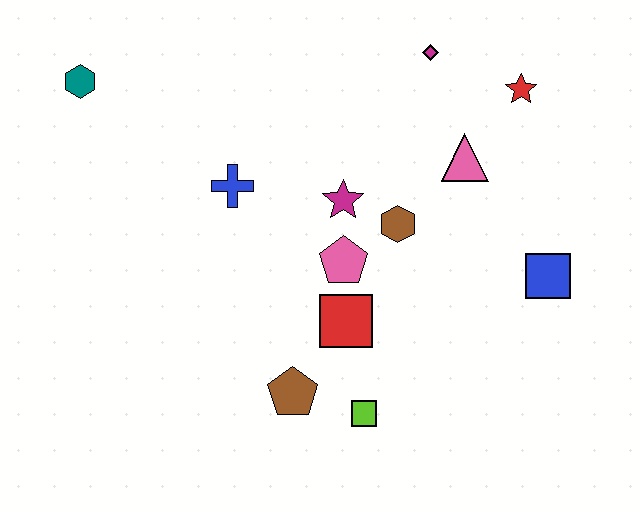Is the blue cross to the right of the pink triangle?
No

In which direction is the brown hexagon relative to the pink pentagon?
The brown hexagon is to the right of the pink pentagon.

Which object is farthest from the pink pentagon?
The teal hexagon is farthest from the pink pentagon.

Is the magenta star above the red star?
No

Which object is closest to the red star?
The pink triangle is closest to the red star.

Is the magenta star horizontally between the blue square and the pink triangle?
No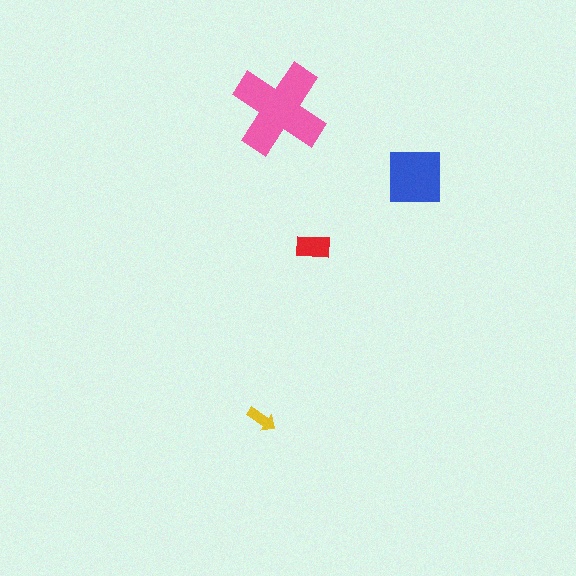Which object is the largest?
The pink cross.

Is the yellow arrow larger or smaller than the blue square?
Smaller.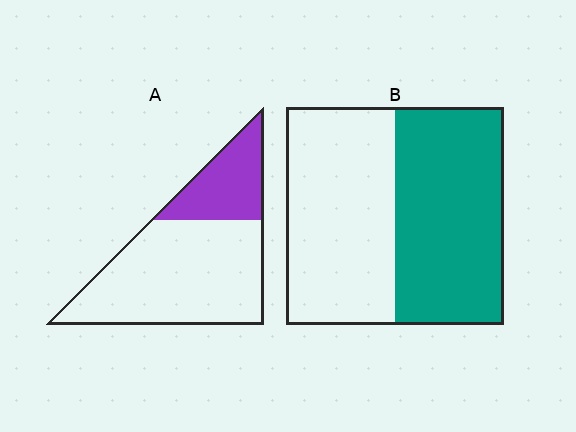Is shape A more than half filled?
No.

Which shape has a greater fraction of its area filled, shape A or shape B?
Shape B.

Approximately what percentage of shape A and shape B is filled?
A is approximately 25% and B is approximately 50%.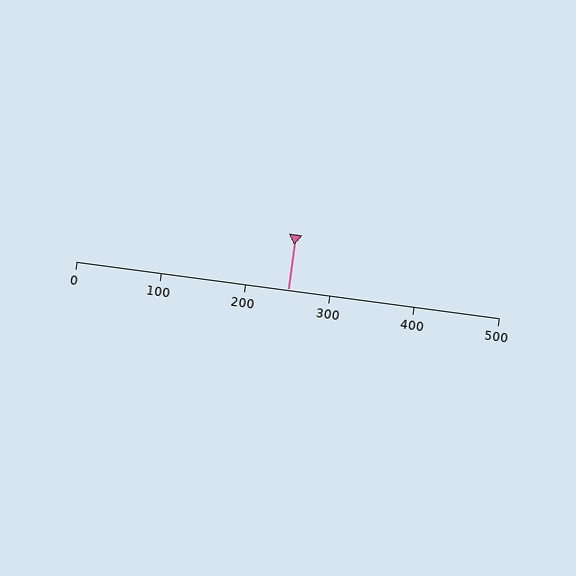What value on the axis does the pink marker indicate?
The marker indicates approximately 250.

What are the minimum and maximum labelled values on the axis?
The axis runs from 0 to 500.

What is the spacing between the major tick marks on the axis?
The major ticks are spaced 100 apart.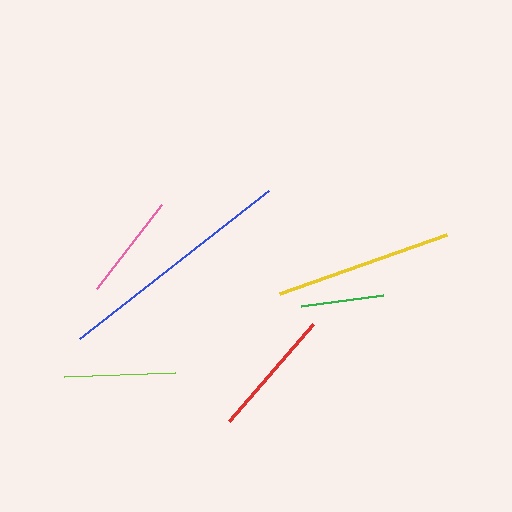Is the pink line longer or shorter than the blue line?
The blue line is longer than the pink line.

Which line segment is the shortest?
The green line is the shortest at approximately 83 pixels.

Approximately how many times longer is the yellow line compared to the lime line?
The yellow line is approximately 1.6 times the length of the lime line.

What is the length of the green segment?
The green segment is approximately 83 pixels long.